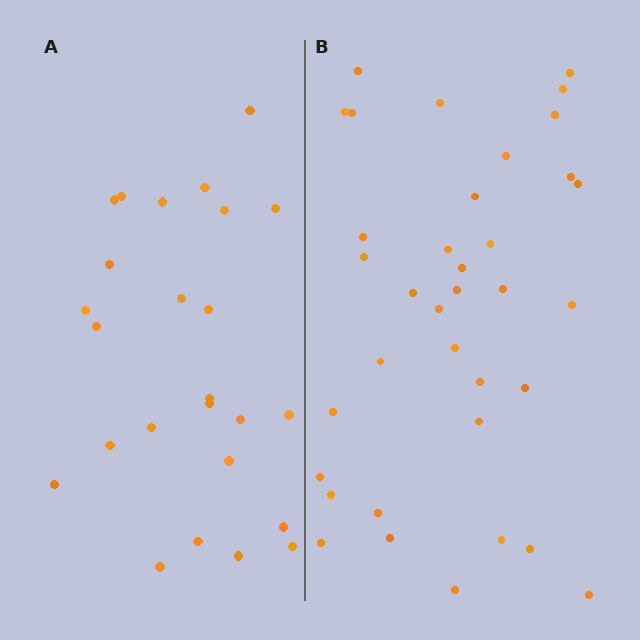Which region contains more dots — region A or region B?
Region B (the right region) has more dots.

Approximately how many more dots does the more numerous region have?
Region B has roughly 12 or so more dots than region A.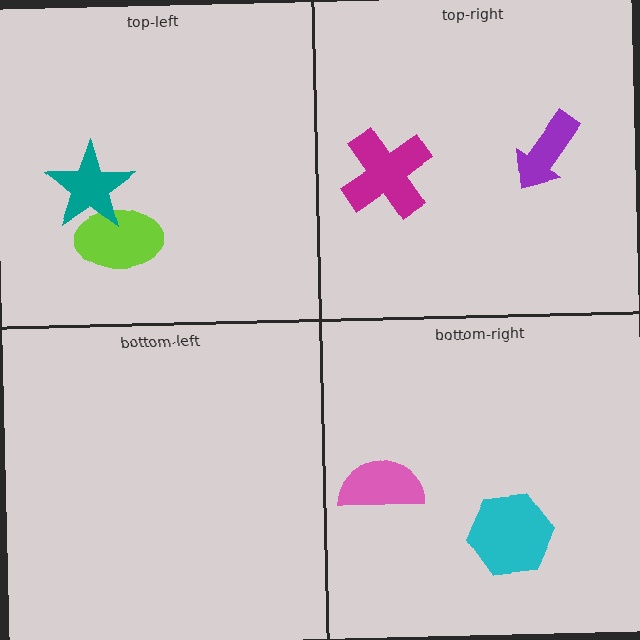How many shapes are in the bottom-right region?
2.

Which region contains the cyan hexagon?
The bottom-right region.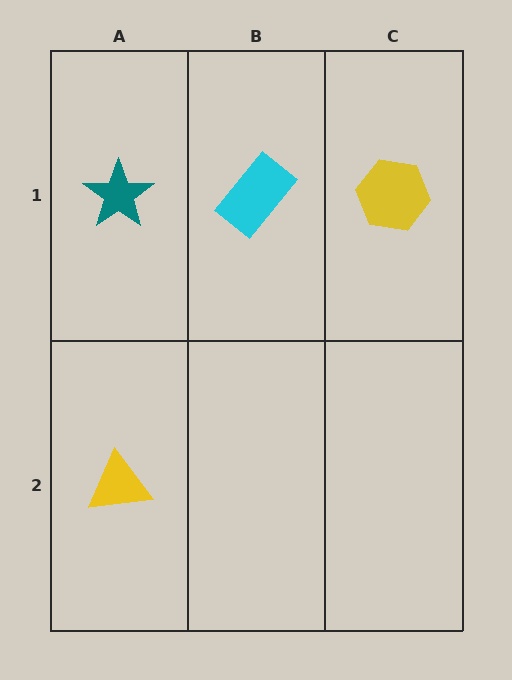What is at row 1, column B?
A cyan rectangle.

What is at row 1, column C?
A yellow hexagon.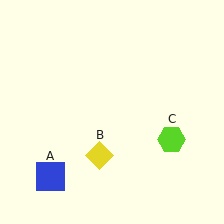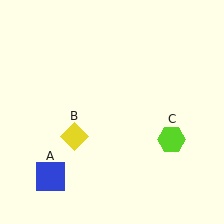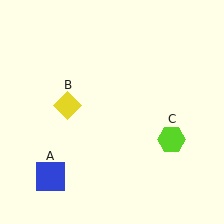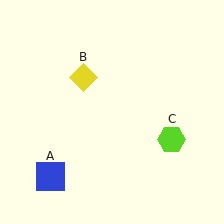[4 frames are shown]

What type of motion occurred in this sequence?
The yellow diamond (object B) rotated clockwise around the center of the scene.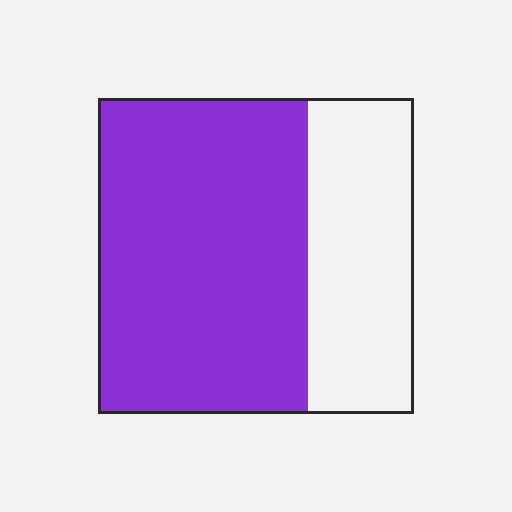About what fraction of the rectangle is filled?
About two thirds (2/3).